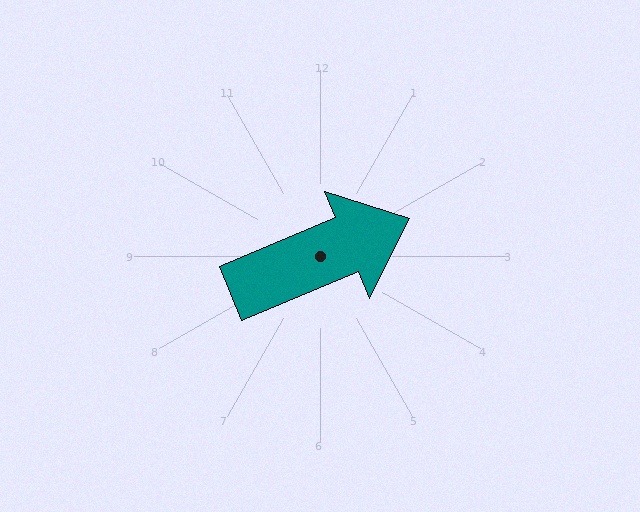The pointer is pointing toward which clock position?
Roughly 2 o'clock.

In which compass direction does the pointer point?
Northeast.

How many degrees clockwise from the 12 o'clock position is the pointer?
Approximately 67 degrees.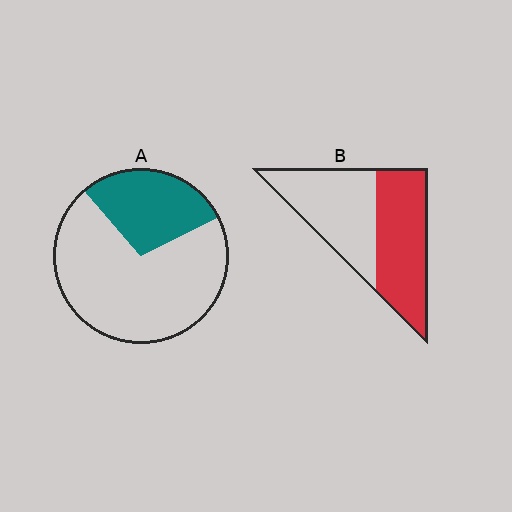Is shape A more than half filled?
No.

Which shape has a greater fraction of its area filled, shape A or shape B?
Shape B.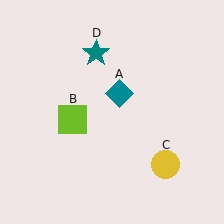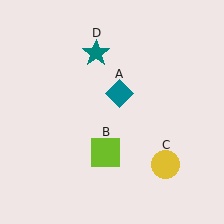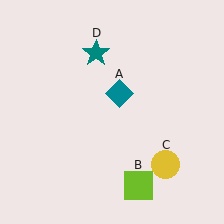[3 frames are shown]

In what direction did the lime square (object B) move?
The lime square (object B) moved down and to the right.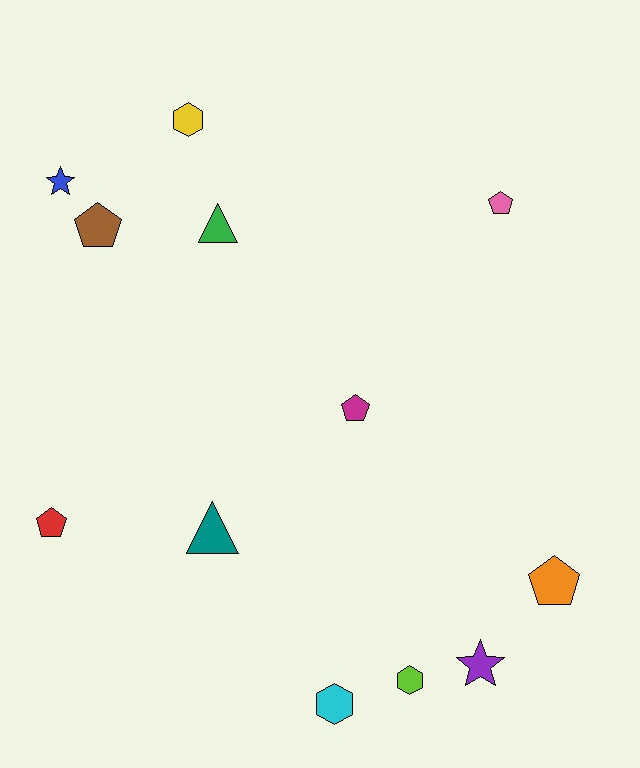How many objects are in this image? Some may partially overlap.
There are 12 objects.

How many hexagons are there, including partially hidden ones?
There are 3 hexagons.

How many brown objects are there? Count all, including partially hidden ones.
There is 1 brown object.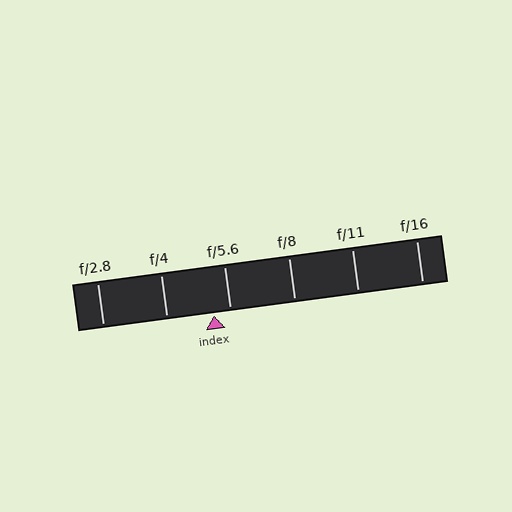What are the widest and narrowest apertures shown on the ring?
The widest aperture shown is f/2.8 and the narrowest is f/16.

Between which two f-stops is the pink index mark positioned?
The index mark is between f/4 and f/5.6.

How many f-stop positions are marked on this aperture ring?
There are 6 f-stop positions marked.